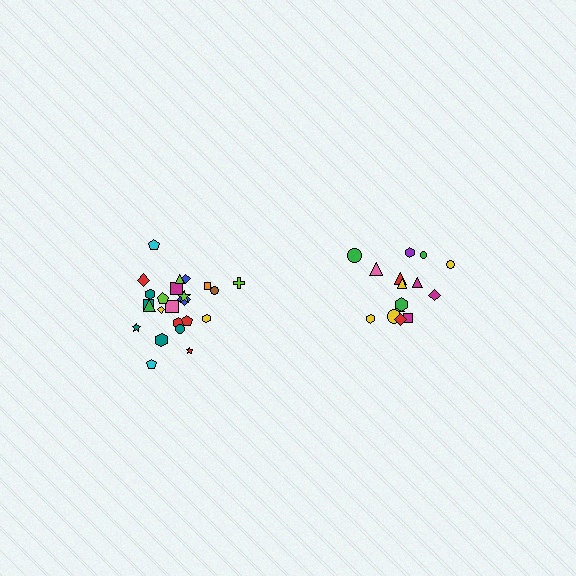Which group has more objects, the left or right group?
The left group.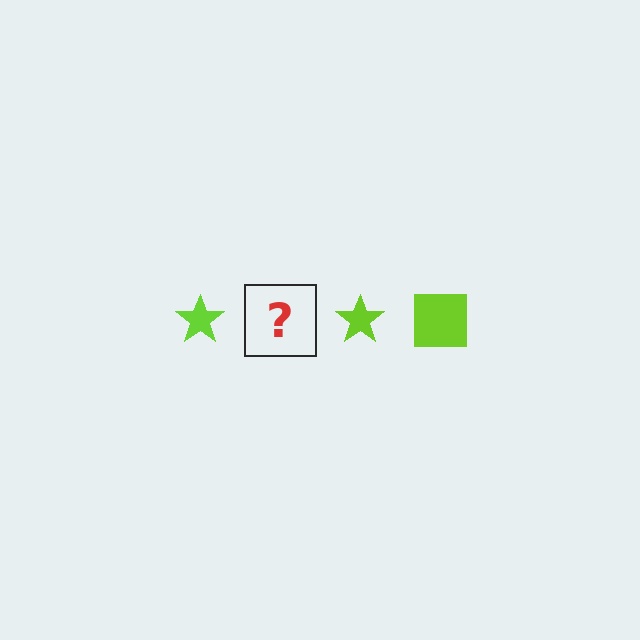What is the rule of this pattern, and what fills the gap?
The rule is that the pattern cycles through star, square shapes in lime. The gap should be filled with a lime square.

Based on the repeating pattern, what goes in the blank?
The blank should be a lime square.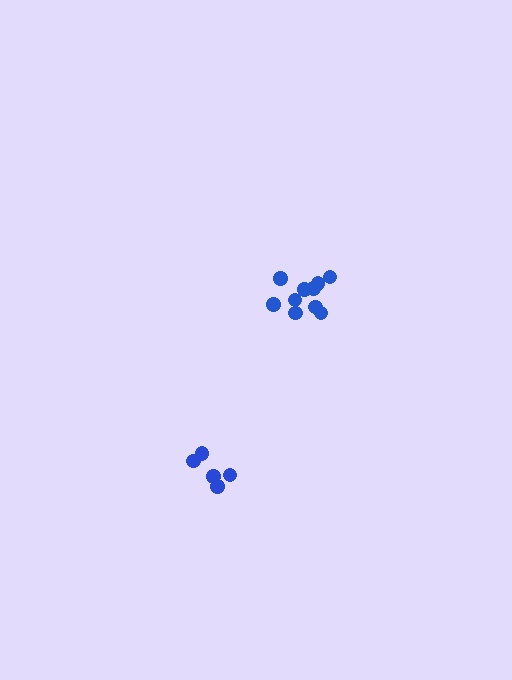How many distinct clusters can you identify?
There are 2 distinct clusters.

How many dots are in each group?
Group 1: 5 dots, Group 2: 10 dots (15 total).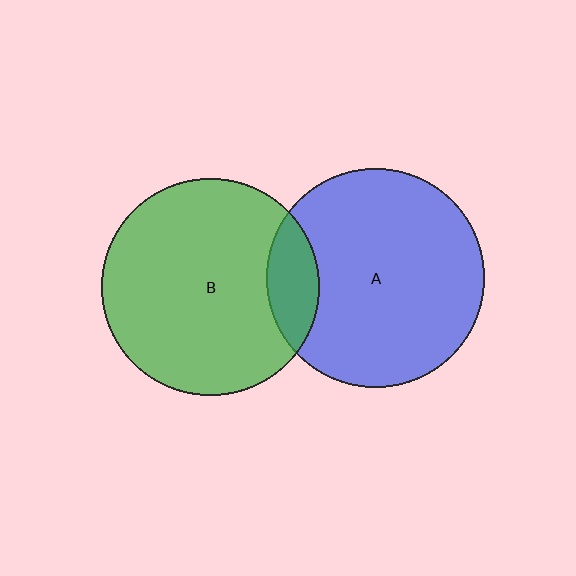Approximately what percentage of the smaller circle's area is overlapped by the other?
Approximately 15%.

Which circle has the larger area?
Circle A (blue).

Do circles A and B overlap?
Yes.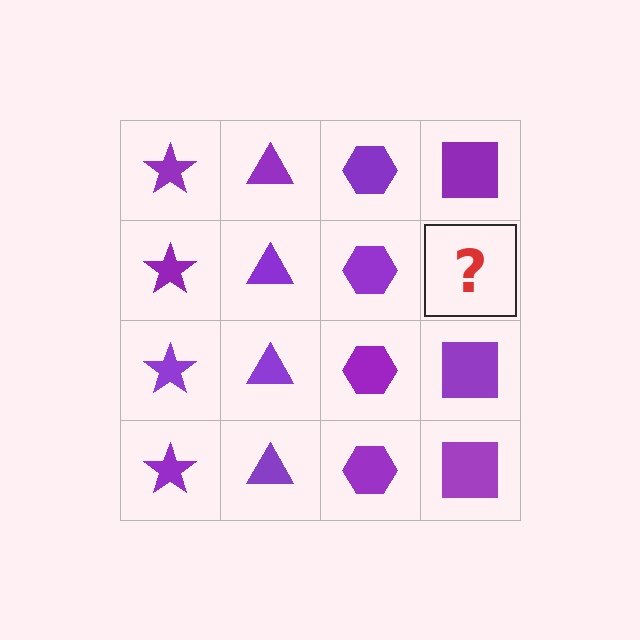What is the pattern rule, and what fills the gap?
The rule is that each column has a consistent shape. The gap should be filled with a purple square.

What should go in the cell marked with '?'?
The missing cell should contain a purple square.